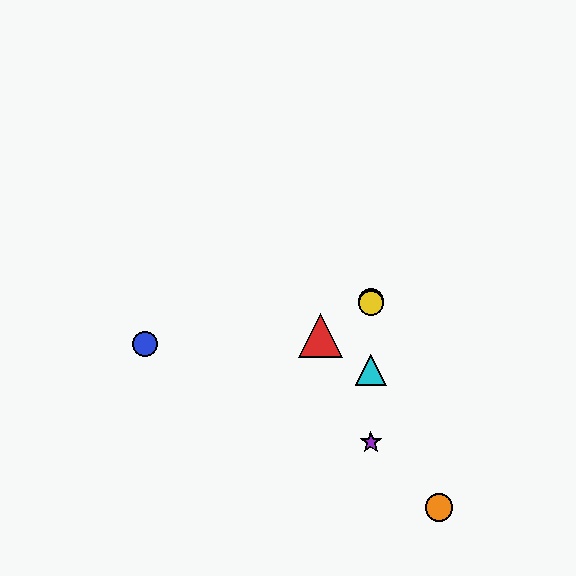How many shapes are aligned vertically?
4 shapes (the green circle, the yellow circle, the purple star, the cyan triangle) are aligned vertically.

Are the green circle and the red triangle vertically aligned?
No, the green circle is at x≈371 and the red triangle is at x≈321.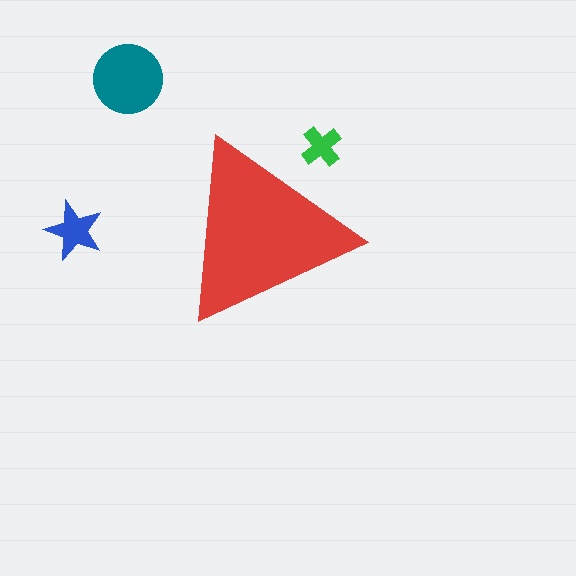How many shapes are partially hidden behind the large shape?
1 shape is partially hidden.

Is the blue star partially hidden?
No, the blue star is fully visible.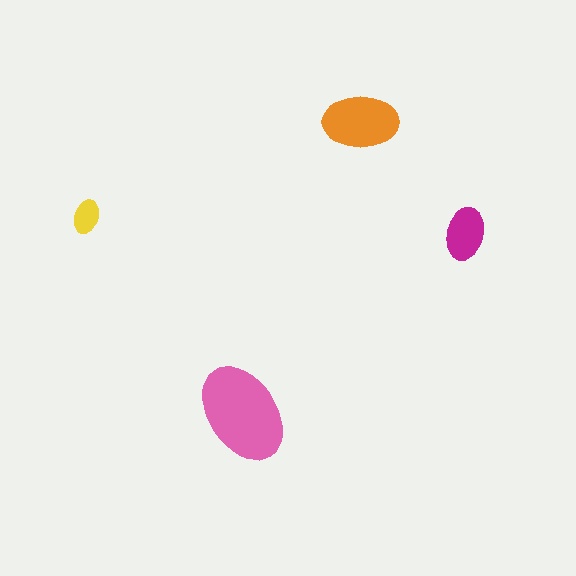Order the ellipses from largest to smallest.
the pink one, the orange one, the magenta one, the yellow one.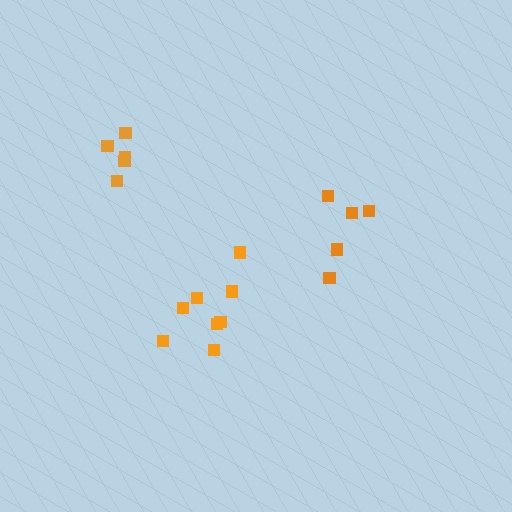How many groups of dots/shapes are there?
There are 3 groups.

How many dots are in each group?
Group 1: 8 dots, Group 2: 5 dots, Group 3: 5 dots (18 total).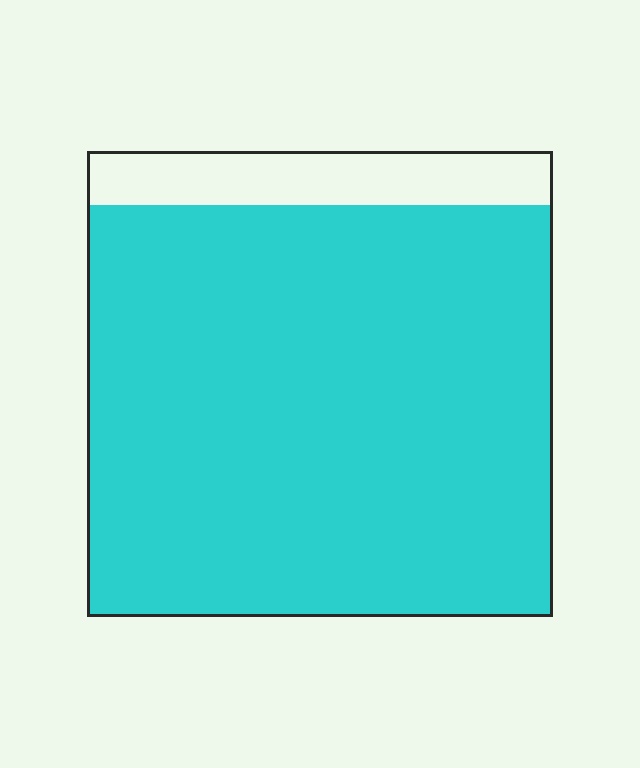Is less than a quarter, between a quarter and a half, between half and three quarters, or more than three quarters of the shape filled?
More than three quarters.